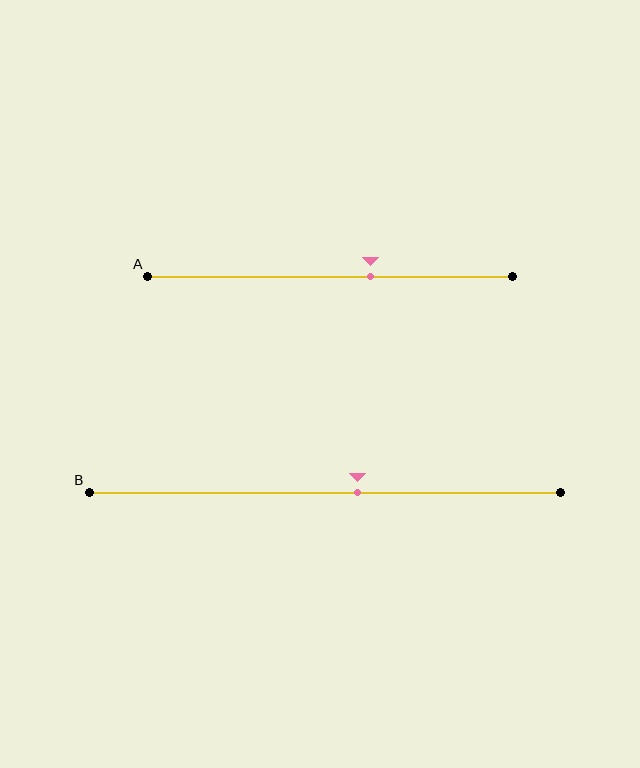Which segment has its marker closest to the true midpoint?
Segment B has its marker closest to the true midpoint.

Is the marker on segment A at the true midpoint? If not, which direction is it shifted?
No, the marker on segment A is shifted to the right by about 11% of the segment length.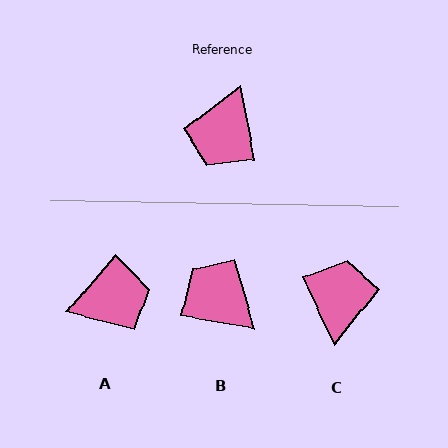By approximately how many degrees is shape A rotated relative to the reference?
Approximately 128 degrees counter-clockwise.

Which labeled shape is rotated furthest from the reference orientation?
C, about 166 degrees away.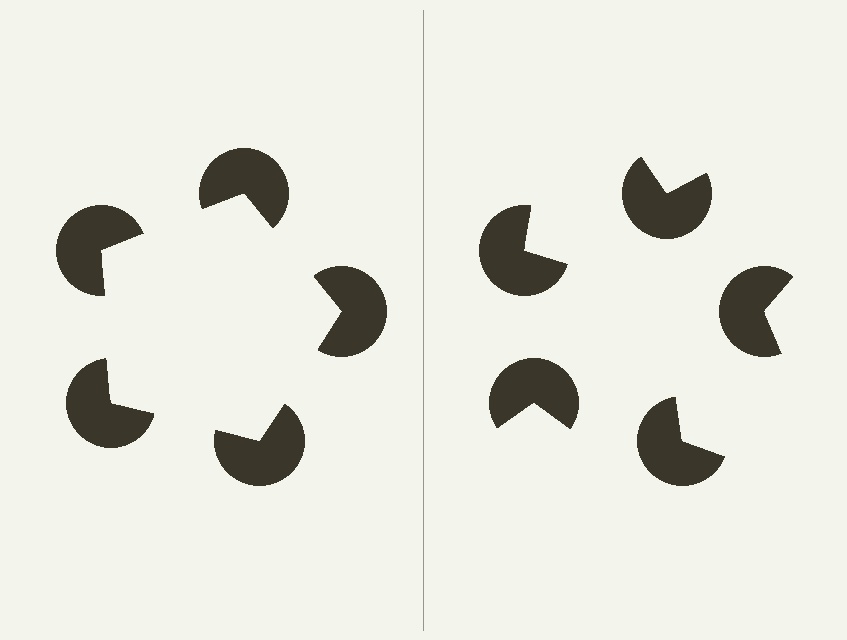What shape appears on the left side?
An illusory pentagon.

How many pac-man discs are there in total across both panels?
10 — 5 on each side.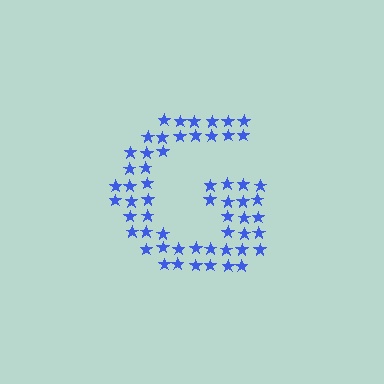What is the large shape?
The large shape is the letter G.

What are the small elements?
The small elements are stars.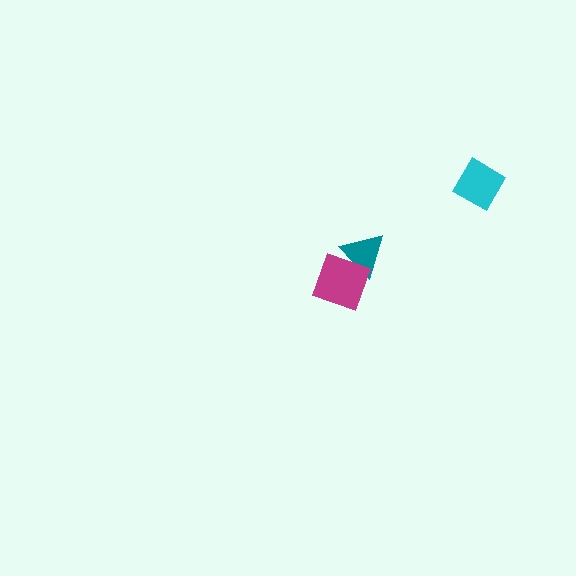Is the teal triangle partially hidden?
Yes, it is partially covered by another shape.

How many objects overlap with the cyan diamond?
0 objects overlap with the cyan diamond.